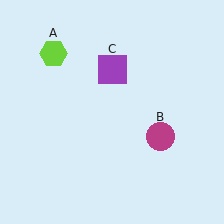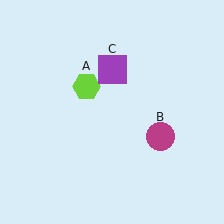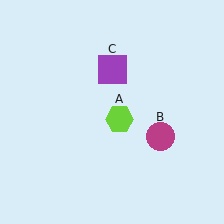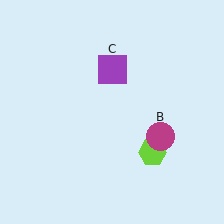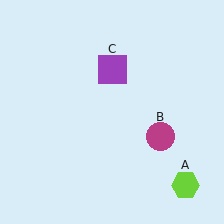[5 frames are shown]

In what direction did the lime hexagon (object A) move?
The lime hexagon (object A) moved down and to the right.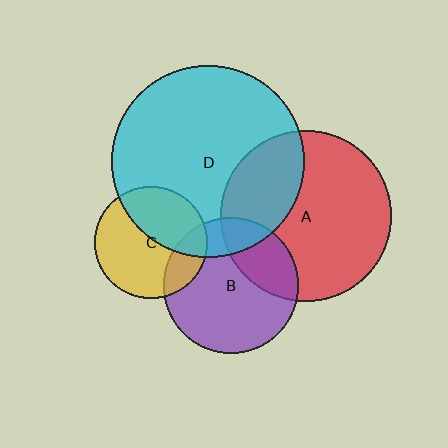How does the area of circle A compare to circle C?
Approximately 2.3 times.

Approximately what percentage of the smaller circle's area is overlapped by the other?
Approximately 30%.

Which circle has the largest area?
Circle D (cyan).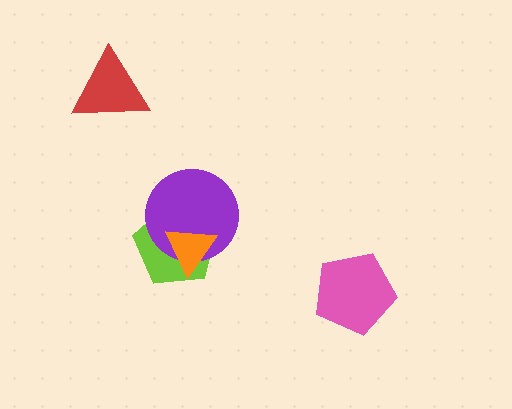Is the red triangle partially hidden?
No, no other shape covers it.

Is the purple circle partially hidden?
Yes, it is partially covered by another shape.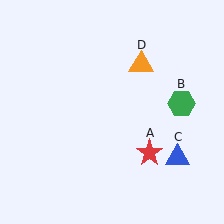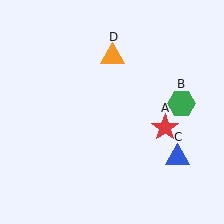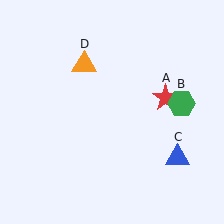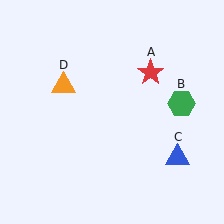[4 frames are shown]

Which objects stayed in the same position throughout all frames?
Green hexagon (object B) and blue triangle (object C) remained stationary.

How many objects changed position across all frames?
2 objects changed position: red star (object A), orange triangle (object D).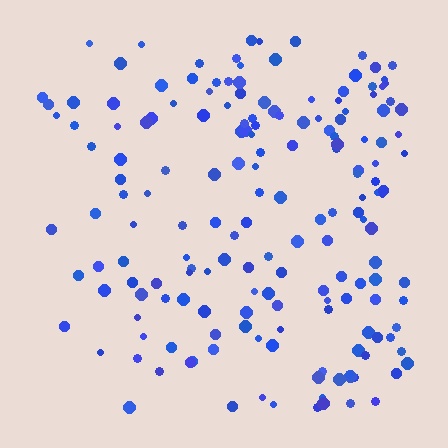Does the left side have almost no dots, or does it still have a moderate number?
Still a moderate number, just noticeably fewer than the right.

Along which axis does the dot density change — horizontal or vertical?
Horizontal.